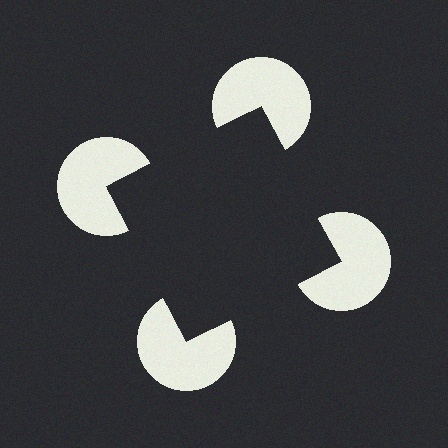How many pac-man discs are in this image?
There are 4 — one at each vertex of the illusory square.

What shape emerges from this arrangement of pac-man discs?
An illusory square — its edges are inferred from the aligned wedge cuts in the pac-man discs, not physically drawn.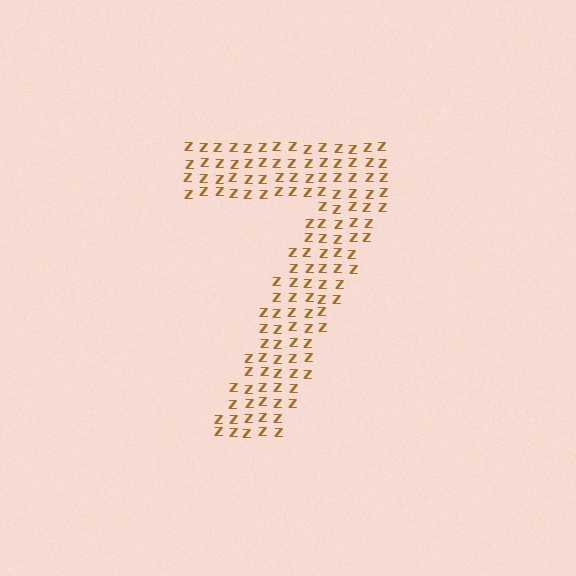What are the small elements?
The small elements are letter Z's.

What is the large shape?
The large shape is the digit 7.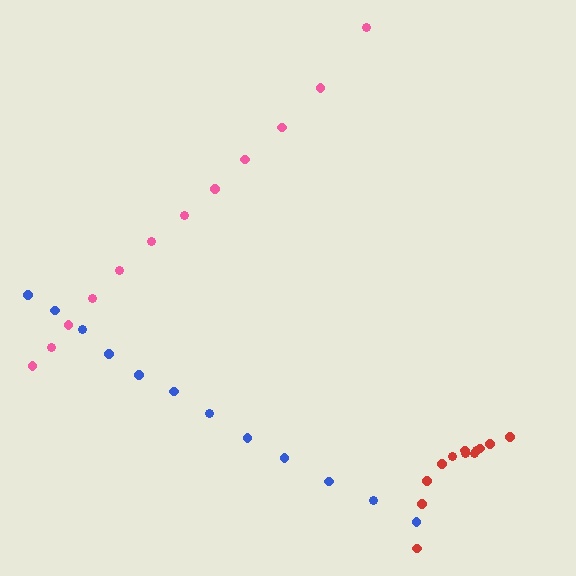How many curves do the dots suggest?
There are 3 distinct paths.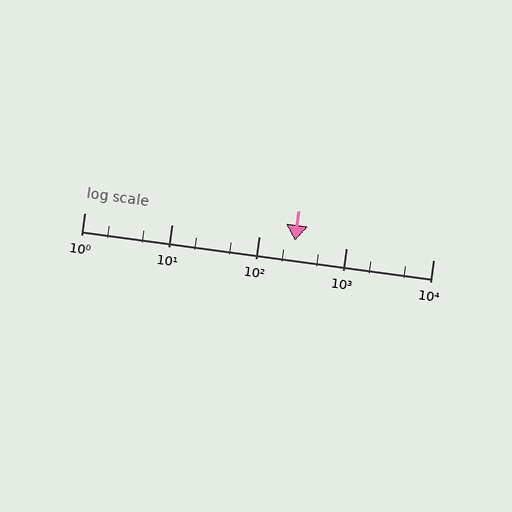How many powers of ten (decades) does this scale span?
The scale spans 4 decades, from 1 to 10000.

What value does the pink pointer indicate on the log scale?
The pointer indicates approximately 260.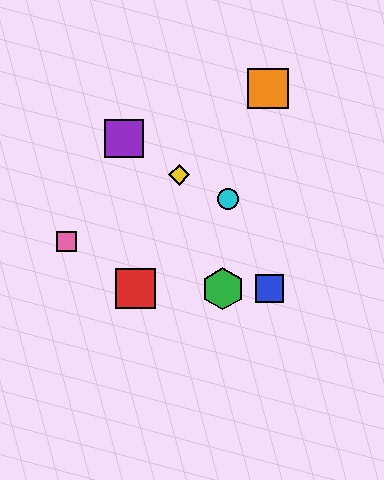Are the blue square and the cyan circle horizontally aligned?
No, the blue square is at y≈289 and the cyan circle is at y≈199.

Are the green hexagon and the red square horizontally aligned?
Yes, both are at y≈289.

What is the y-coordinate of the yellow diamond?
The yellow diamond is at y≈175.